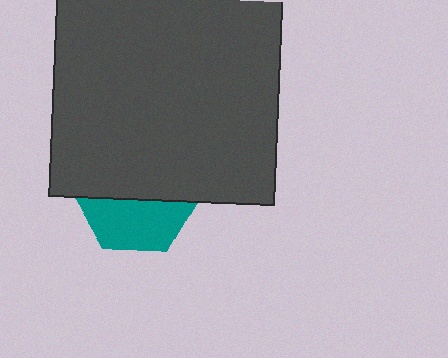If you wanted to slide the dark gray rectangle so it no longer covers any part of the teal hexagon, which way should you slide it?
Slide it up — that is the most direct way to separate the two shapes.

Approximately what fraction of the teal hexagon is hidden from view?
Roughly 57% of the teal hexagon is hidden behind the dark gray rectangle.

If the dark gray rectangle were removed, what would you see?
You would see the complete teal hexagon.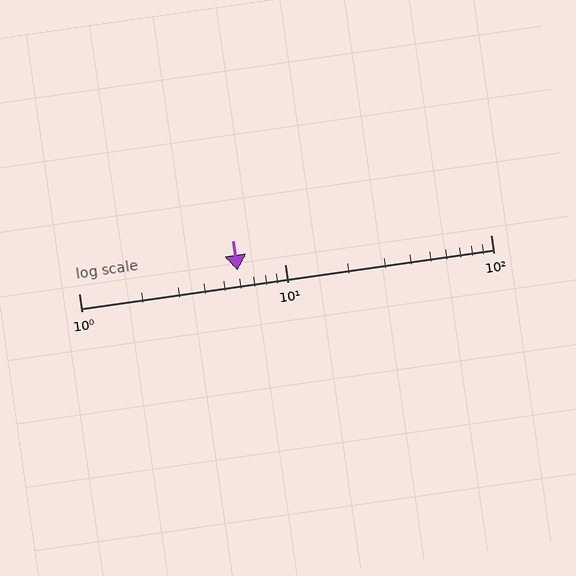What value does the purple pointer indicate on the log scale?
The pointer indicates approximately 5.9.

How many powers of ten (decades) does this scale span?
The scale spans 2 decades, from 1 to 100.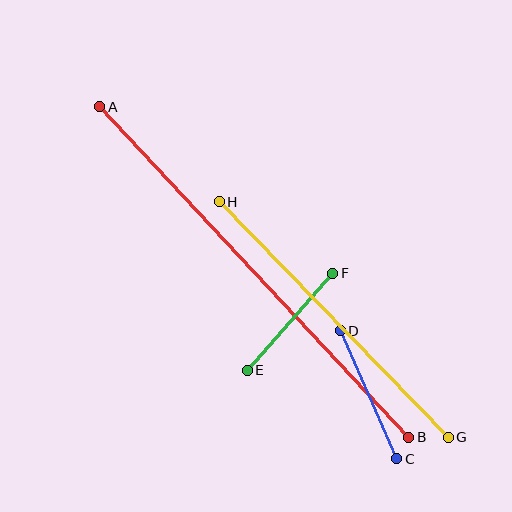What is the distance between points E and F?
The distance is approximately 129 pixels.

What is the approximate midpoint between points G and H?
The midpoint is at approximately (334, 319) pixels.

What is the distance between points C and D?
The distance is approximately 140 pixels.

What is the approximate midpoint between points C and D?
The midpoint is at approximately (369, 395) pixels.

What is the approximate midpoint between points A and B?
The midpoint is at approximately (254, 272) pixels.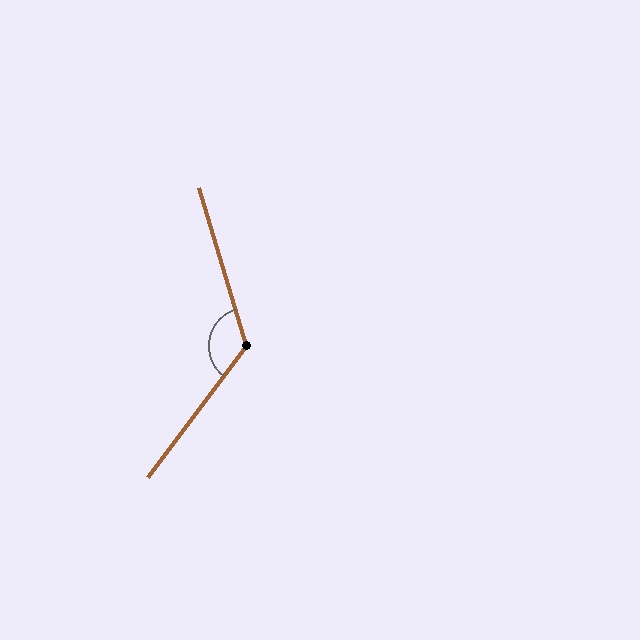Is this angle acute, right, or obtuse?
It is obtuse.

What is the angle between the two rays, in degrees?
Approximately 126 degrees.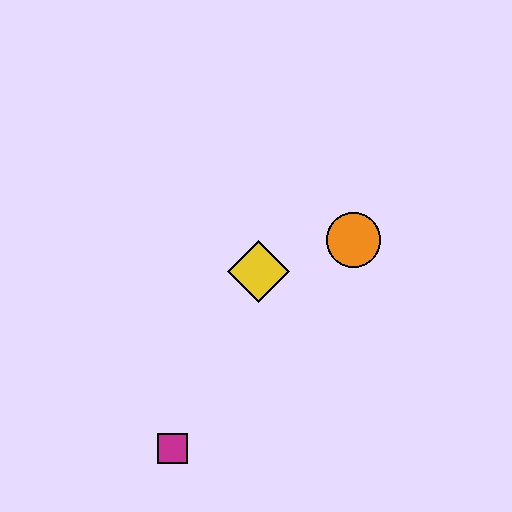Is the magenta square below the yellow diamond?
Yes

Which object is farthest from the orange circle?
The magenta square is farthest from the orange circle.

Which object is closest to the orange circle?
The yellow diamond is closest to the orange circle.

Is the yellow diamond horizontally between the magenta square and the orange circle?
Yes